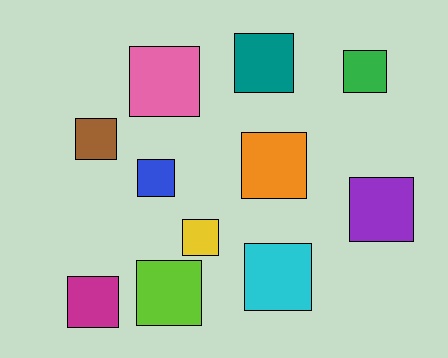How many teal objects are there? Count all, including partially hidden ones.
There is 1 teal object.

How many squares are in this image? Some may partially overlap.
There are 11 squares.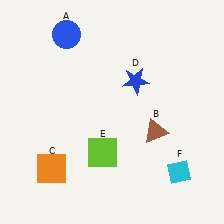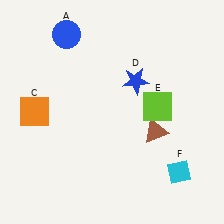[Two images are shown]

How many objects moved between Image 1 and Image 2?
2 objects moved between the two images.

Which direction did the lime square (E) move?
The lime square (E) moved right.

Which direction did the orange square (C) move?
The orange square (C) moved up.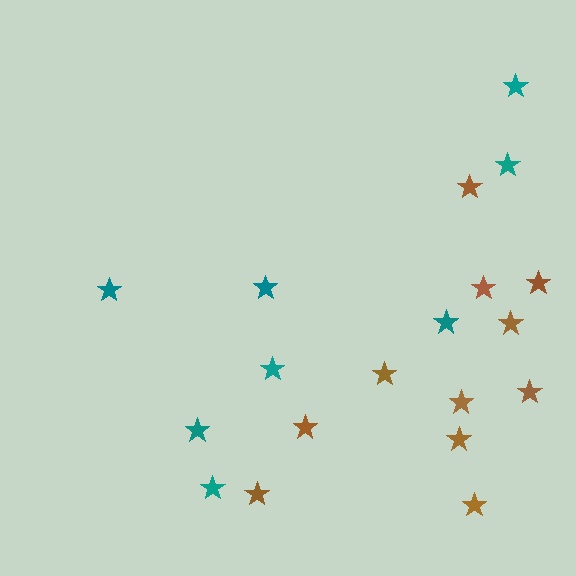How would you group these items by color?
There are 2 groups: one group of teal stars (8) and one group of brown stars (11).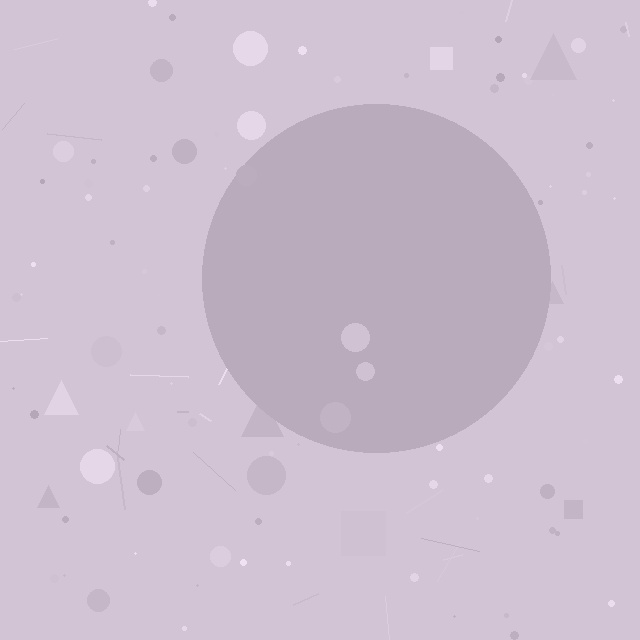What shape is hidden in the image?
A circle is hidden in the image.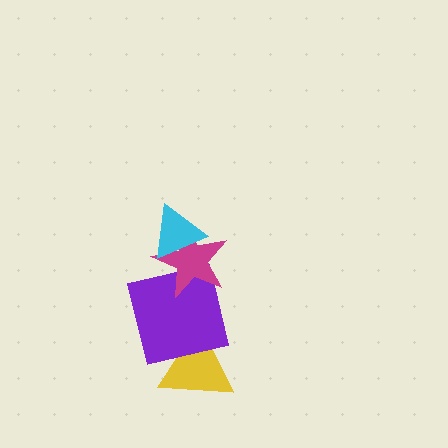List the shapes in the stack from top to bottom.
From top to bottom: the cyan triangle, the magenta star, the purple square, the yellow triangle.